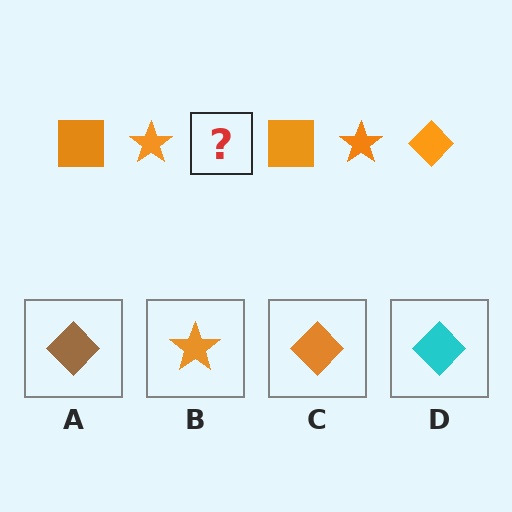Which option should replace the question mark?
Option C.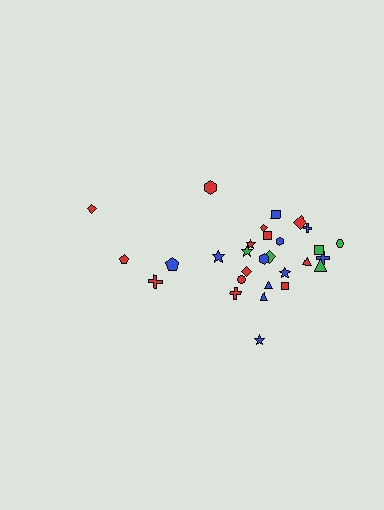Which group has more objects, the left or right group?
The right group.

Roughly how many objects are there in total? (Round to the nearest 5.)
Roughly 30 objects in total.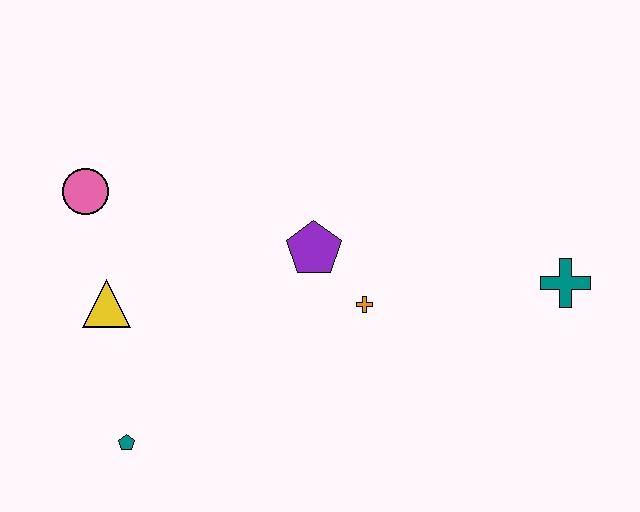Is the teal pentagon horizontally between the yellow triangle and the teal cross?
Yes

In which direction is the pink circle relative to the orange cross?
The pink circle is to the left of the orange cross.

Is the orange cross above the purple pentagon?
No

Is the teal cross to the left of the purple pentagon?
No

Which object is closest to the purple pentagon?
The orange cross is closest to the purple pentagon.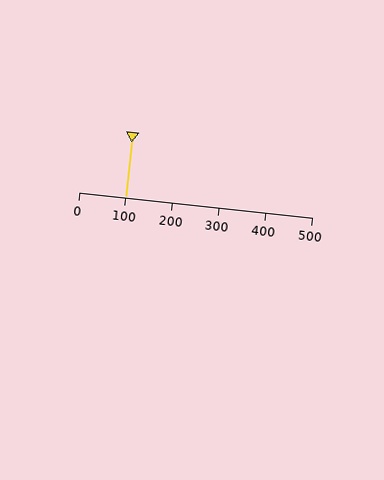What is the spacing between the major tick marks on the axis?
The major ticks are spaced 100 apart.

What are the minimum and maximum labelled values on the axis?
The axis runs from 0 to 500.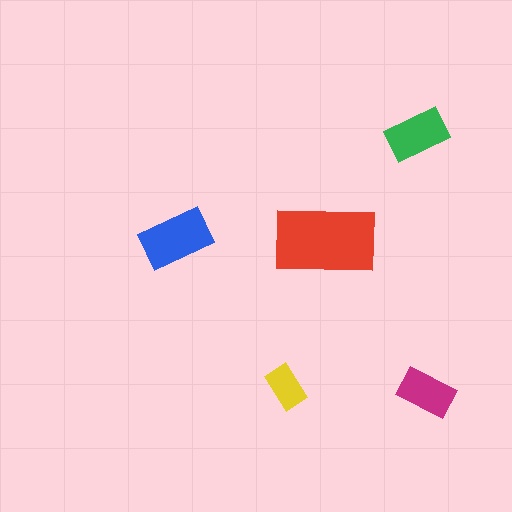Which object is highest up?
The green rectangle is topmost.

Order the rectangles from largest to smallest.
the red one, the blue one, the green one, the magenta one, the yellow one.